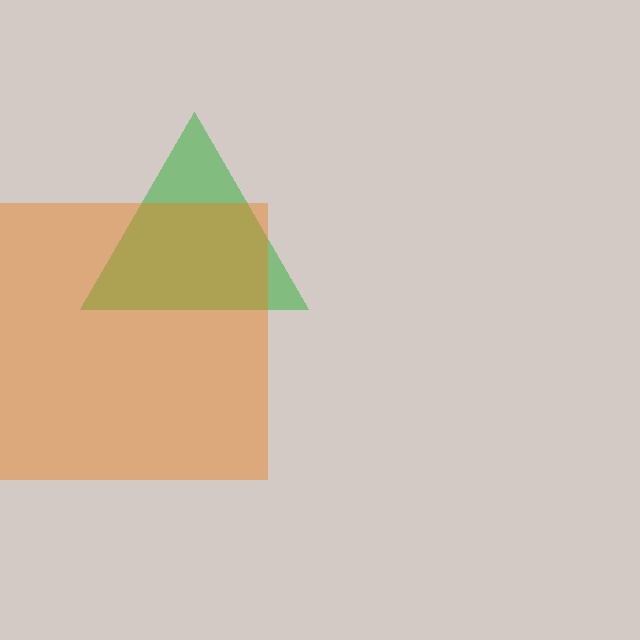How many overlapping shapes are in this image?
There are 2 overlapping shapes in the image.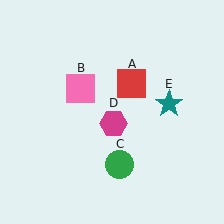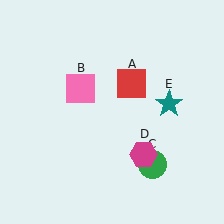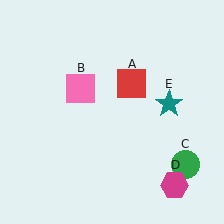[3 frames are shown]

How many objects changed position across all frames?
2 objects changed position: green circle (object C), magenta hexagon (object D).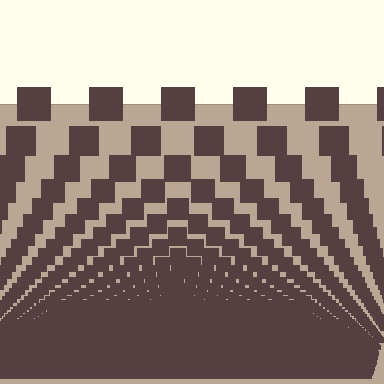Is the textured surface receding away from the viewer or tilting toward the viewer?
The surface appears to tilt toward the viewer. Texture elements get larger and sparser toward the top.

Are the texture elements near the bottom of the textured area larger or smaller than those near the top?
Smaller. The gradient is inverted — elements near the bottom are smaller and denser.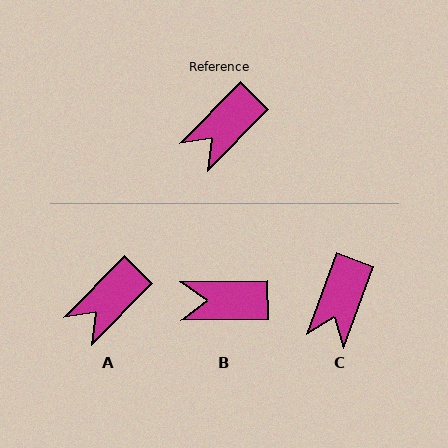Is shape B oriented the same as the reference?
No, it is off by about 44 degrees.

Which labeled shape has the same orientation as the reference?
A.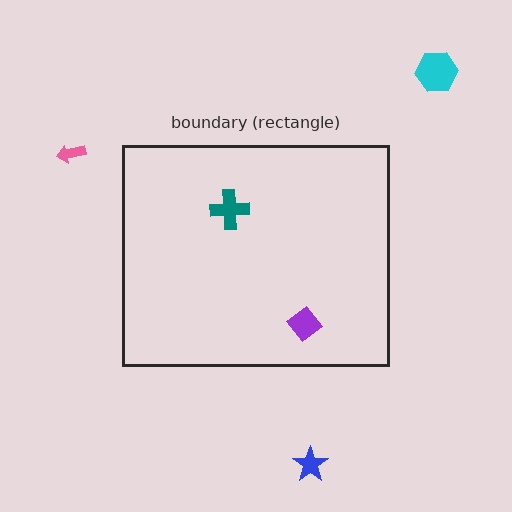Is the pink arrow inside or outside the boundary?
Outside.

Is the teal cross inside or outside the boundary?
Inside.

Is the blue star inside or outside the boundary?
Outside.